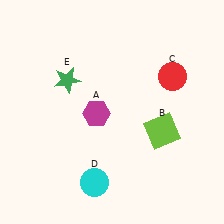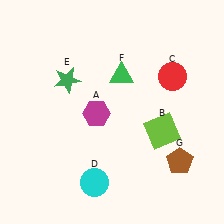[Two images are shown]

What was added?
A green triangle (F), a brown pentagon (G) were added in Image 2.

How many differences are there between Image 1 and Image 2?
There are 2 differences between the two images.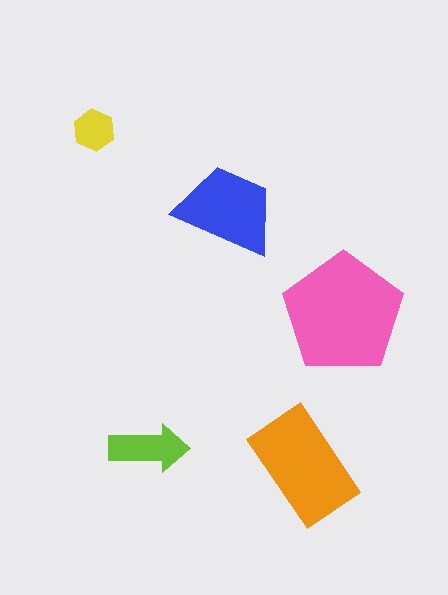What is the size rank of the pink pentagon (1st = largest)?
1st.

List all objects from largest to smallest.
The pink pentagon, the orange rectangle, the blue trapezoid, the lime arrow, the yellow hexagon.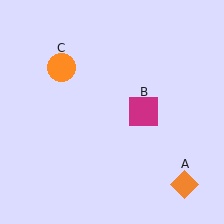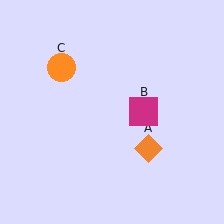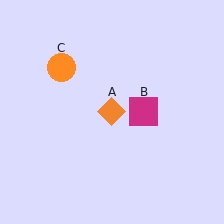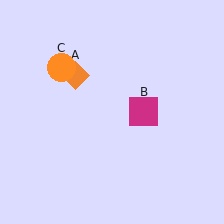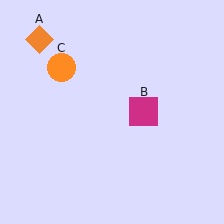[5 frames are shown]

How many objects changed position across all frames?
1 object changed position: orange diamond (object A).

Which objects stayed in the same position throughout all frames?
Magenta square (object B) and orange circle (object C) remained stationary.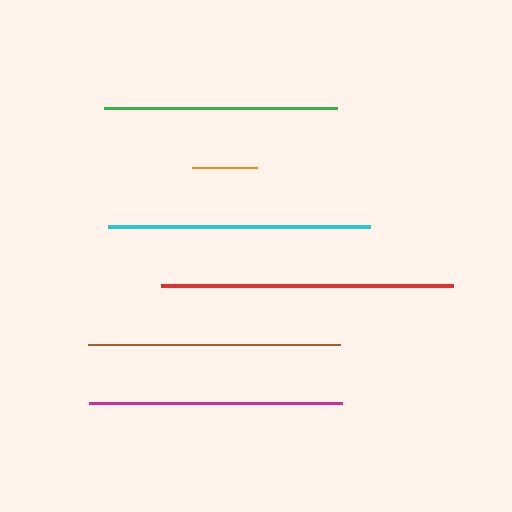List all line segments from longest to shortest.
From longest to shortest: red, cyan, magenta, brown, green, orange.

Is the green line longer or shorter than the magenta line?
The magenta line is longer than the green line.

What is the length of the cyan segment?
The cyan segment is approximately 262 pixels long.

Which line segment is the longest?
The red line is the longest at approximately 292 pixels.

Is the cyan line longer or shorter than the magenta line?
The cyan line is longer than the magenta line.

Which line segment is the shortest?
The orange line is the shortest at approximately 65 pixels.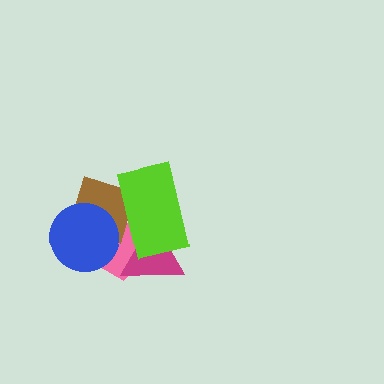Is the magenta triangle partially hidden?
Yes, it is partially covered by another shape.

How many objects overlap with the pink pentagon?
4 objects overlap with the pink pentagon.